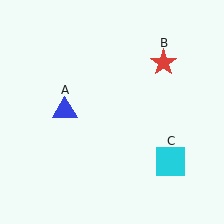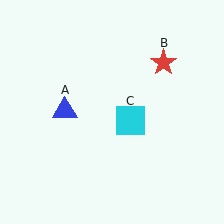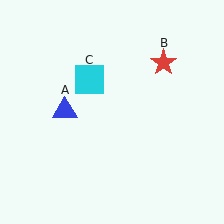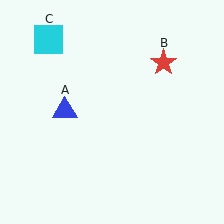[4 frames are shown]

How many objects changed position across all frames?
1 object changed position: cyan square (object C).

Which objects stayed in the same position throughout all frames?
Blue triangle (object A) and red star (object B) remained stationary.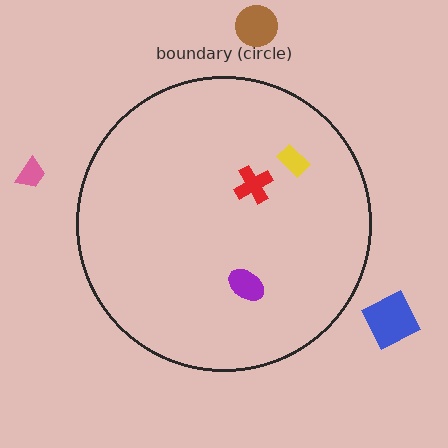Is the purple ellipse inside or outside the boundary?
Inside.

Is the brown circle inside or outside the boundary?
Outside.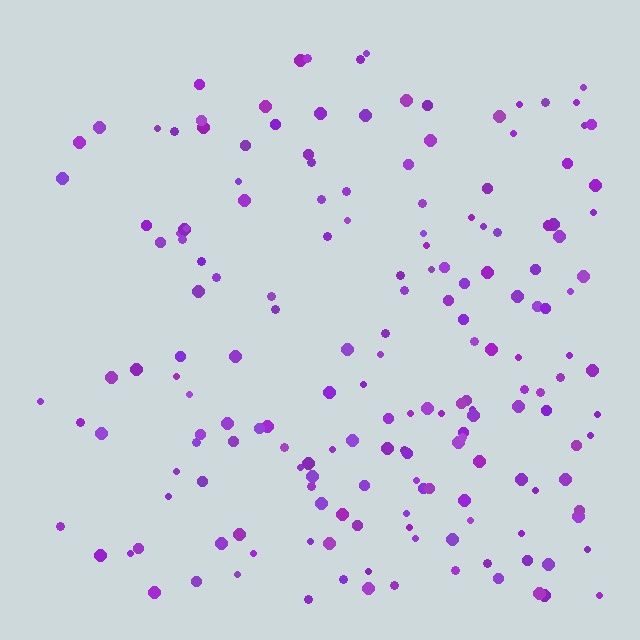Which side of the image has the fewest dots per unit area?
The left.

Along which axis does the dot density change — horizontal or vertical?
Horizontal.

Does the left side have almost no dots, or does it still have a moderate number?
Still a moderate number, just noticeably fewer than the right.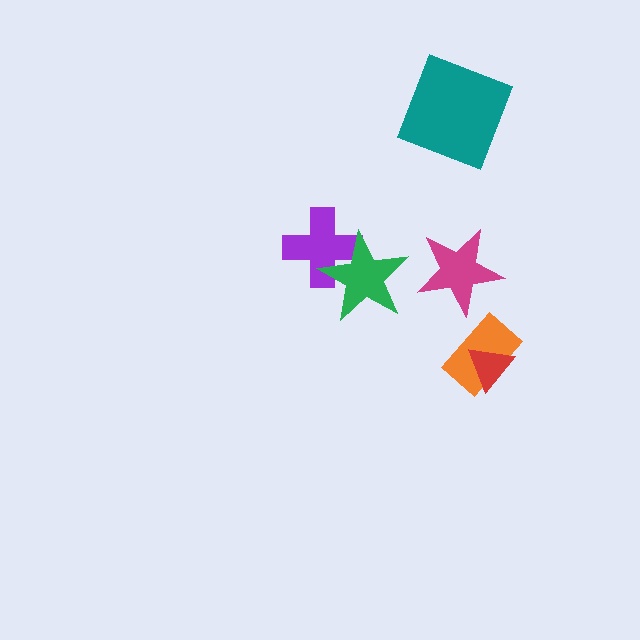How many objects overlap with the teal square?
0 objects overlap with the teal square.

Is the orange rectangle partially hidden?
Yes, it is partially covered by another shape.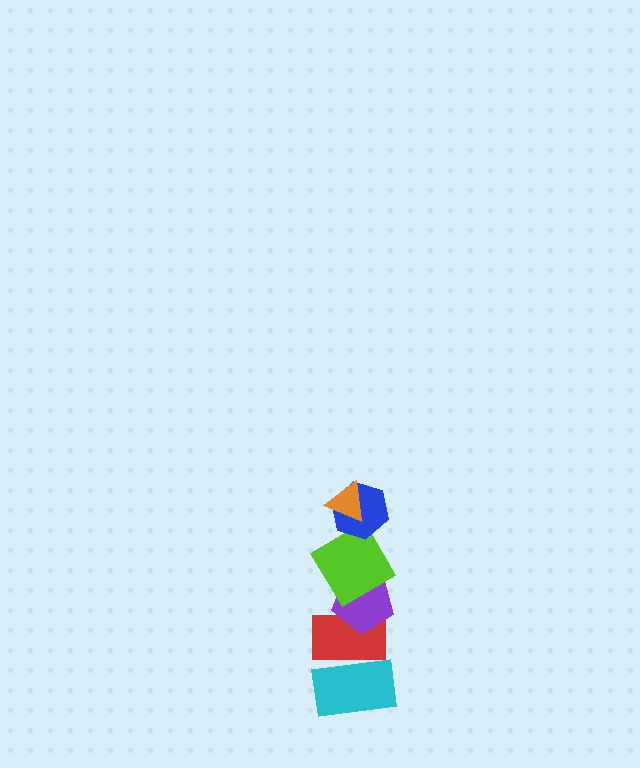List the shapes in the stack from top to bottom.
From top to bottom: the orange triangle, the blue hexagon, the lime diamond, the purple pentagon, the red rectangle, the cyan rectangle.